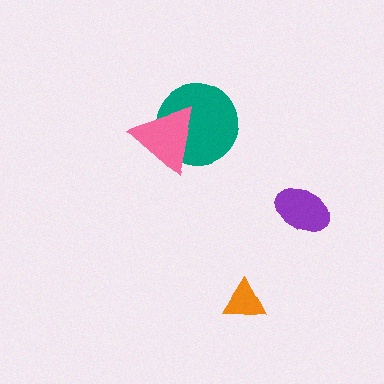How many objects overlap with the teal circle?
1 object overlaps with the teal circle.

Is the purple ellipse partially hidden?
No, no other shape covers it.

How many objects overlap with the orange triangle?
0 objects overlap with the orange triangle.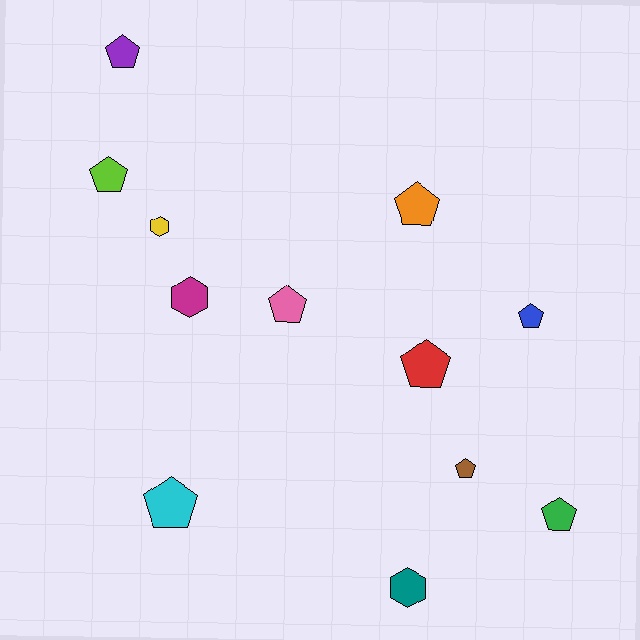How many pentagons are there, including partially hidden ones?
There are 9 pentagons.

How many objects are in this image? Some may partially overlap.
There are 12 objects.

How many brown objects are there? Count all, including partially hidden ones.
There is 1 brown object.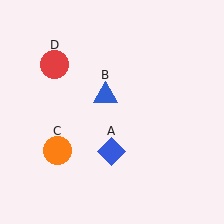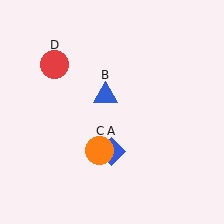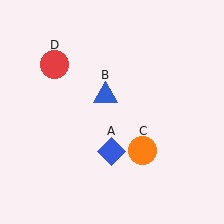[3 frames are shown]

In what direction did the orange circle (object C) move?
The orange circle (object C) moved right.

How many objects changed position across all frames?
1 object changed position: orange circle (object C).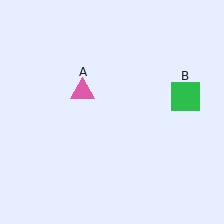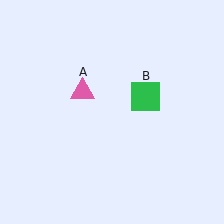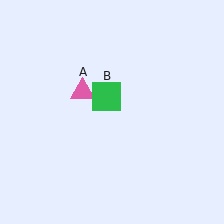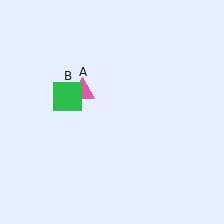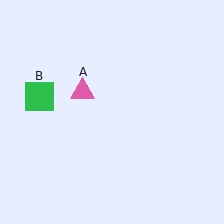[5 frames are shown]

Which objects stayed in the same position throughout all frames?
Pink triangle (object A) remained stationary.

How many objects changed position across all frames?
1 object changed position: green square (object B).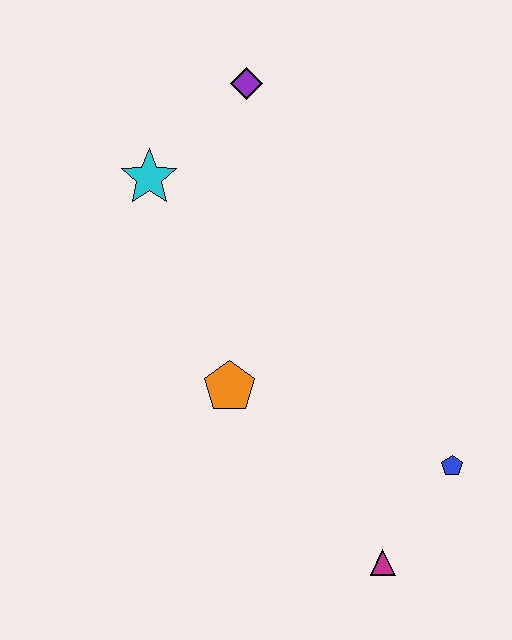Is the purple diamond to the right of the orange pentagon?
Yes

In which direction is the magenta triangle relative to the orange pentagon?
The magenta triangle is below the orange pentagon.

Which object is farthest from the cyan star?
The magenta triangle is farthest from the cyan star.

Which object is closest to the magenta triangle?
The blue pentagon is closest to the magenta triangle.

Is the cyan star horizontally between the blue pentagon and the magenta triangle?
No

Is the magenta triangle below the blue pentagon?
Yes